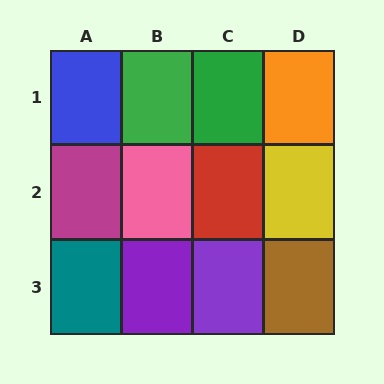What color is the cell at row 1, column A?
Blue.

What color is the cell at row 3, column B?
Purple.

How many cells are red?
1 cell is red.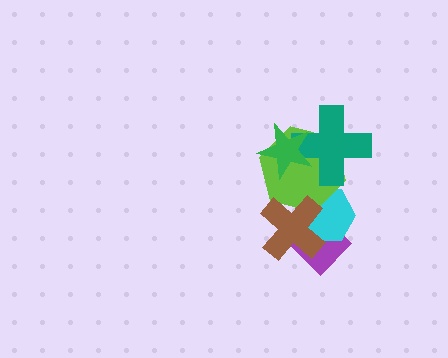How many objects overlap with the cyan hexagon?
3 objects overlap with the cyan hexagon.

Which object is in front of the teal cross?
The green star is in front of the teal cross.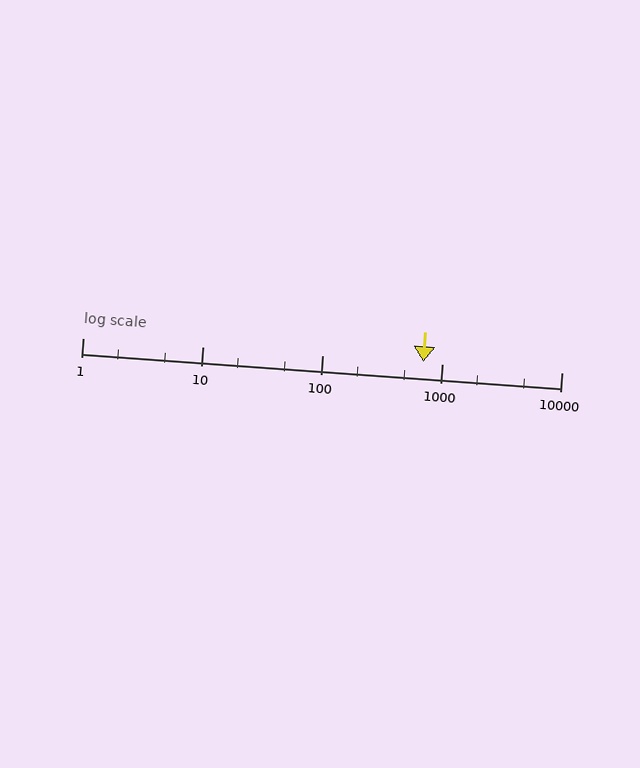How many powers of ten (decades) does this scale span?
The scale spans 4 decades, from 1 to 10000.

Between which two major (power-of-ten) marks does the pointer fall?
The pointer is between 100 and 1000.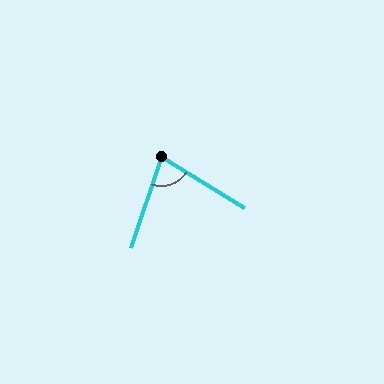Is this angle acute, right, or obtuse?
It is acute.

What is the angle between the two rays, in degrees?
Approximately 77 degrees.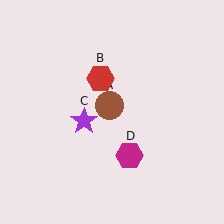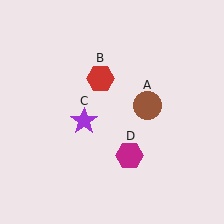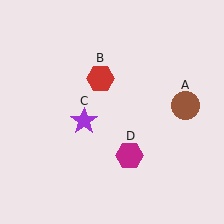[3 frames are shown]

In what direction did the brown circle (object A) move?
The brown circle (object A) moved right.